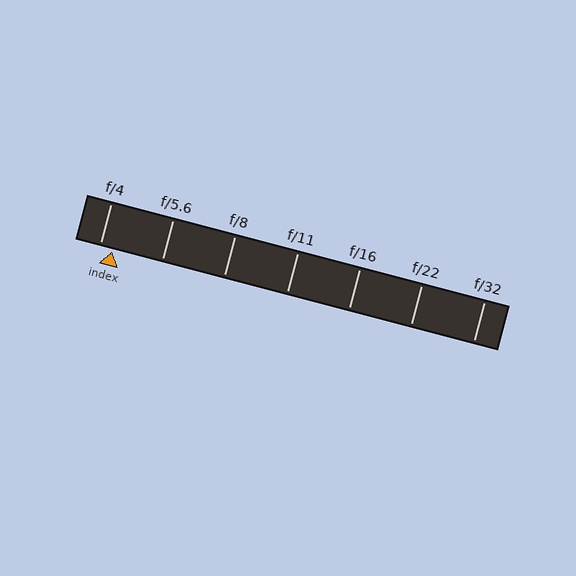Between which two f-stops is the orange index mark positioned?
The index mark is between f/4 and f/5.6.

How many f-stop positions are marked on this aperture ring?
There are 7 f-stop positions marked.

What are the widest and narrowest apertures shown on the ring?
The widest aperture shown is f/4 and the narrowest is f/32.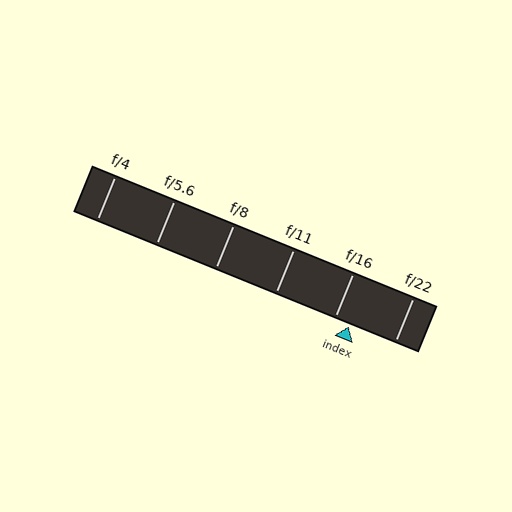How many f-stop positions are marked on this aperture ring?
There are 6 f-stop positions marked.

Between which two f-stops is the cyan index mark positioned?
The index mark is between f/16 and f/22.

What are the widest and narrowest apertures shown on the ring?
The widest aperture shown is f/4 and the narrowest is f/22.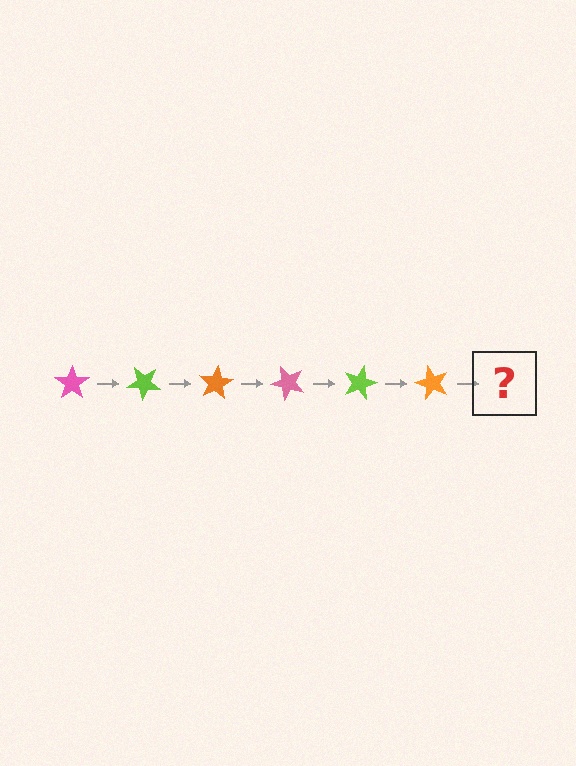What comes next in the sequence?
The next element should be a pink star, rotated 240 degrees from the start.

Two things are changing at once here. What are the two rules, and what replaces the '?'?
The two rules are that it rotates 40 degrees each step and the color cycles through pink, lime, and orange. The '?' should be a pink star, rotated 240 degrees from the start.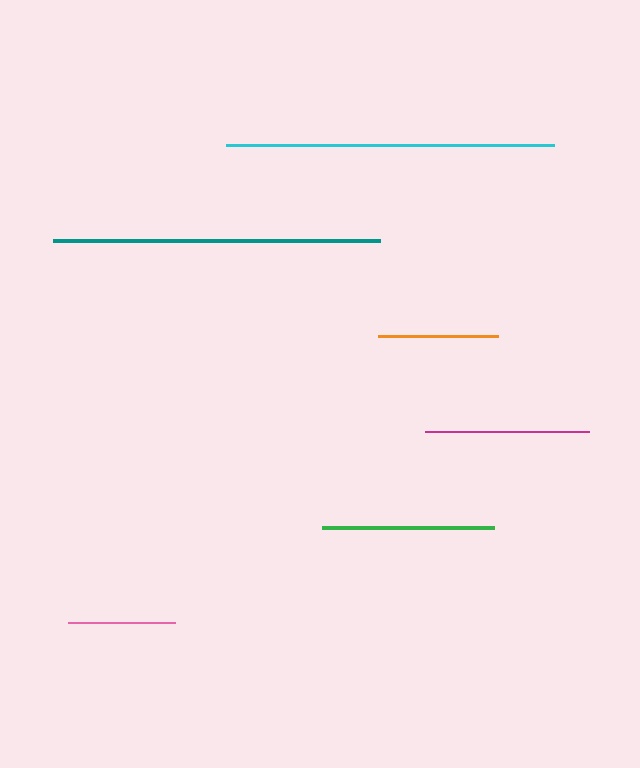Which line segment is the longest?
The cyan line is the longest at approximately 328 pixels.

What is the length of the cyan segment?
The cyan segment is approximately 328 pixels long.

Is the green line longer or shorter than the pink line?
The green line is longer than the pink line.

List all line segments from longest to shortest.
From longest to shortest: cyan, teal, green, magenta, orange, pink.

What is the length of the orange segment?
The orange segment is approximately 121 pixels long.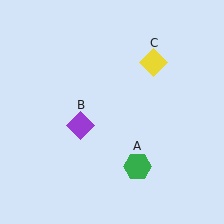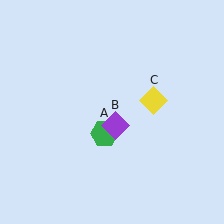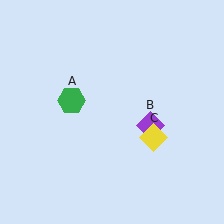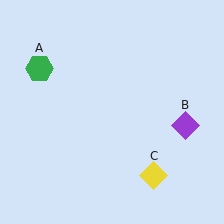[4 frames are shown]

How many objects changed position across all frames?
3 objects changed position: green hexagon (object A), purple diamond (object B), yellow diamond (object C).